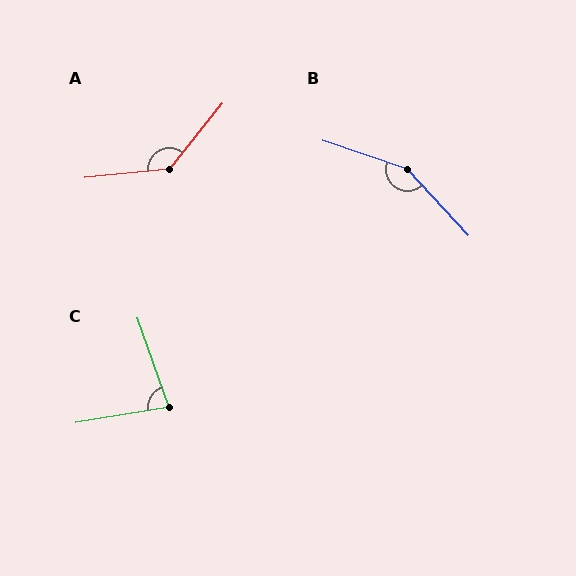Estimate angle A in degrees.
Approximately 134 degrees.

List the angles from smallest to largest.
C (80°), A (134°), B (151°).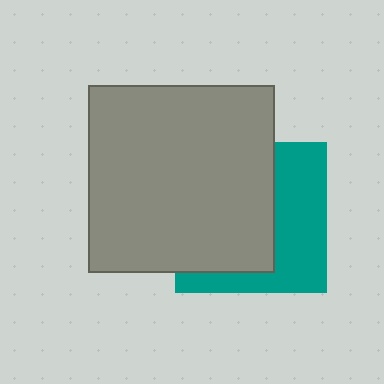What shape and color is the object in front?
The object in front is a gray square.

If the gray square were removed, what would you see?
You would see the complete teal square.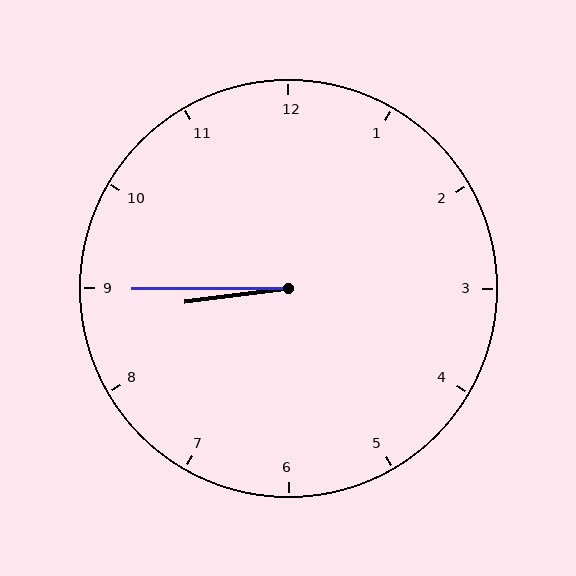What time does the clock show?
8:45.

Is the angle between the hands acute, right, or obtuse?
It is acute.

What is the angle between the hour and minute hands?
Approximately 8 degrees.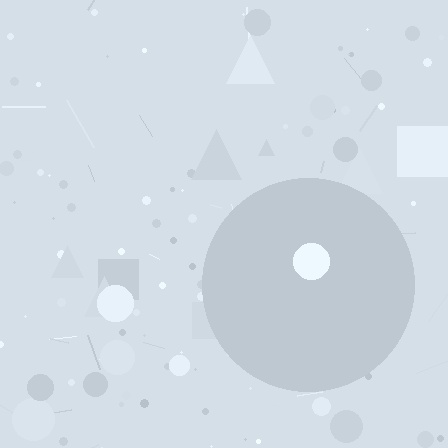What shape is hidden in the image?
A circle is hidden in the image.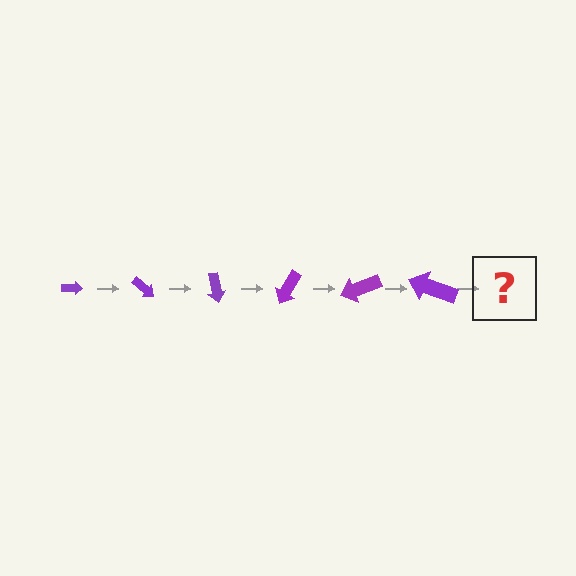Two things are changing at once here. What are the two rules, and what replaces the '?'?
The two rules are that the arrow grows larger each step and it rotates 40 degrees each step. The '?' should be an arrow, larger than the previous one and rotated 240 degrees from the start.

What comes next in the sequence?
The next element should be an arrow, larger than the previous one and rotated 240 degrees from the start.